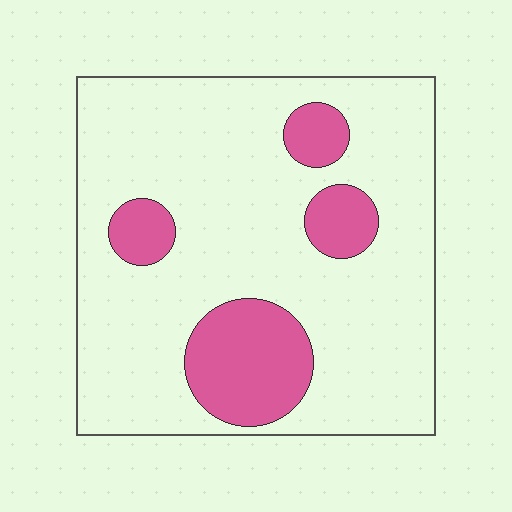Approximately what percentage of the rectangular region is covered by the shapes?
Approximately 20%.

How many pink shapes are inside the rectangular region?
4.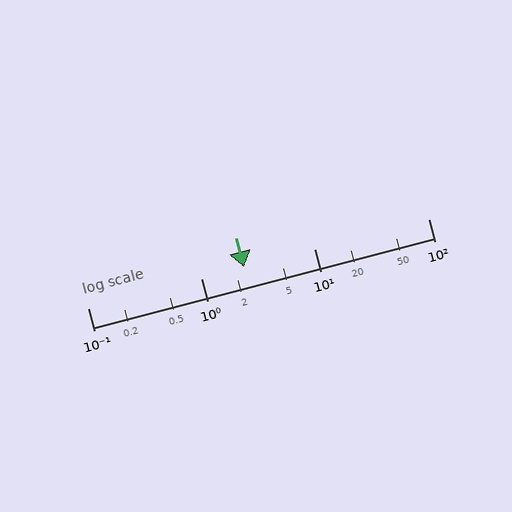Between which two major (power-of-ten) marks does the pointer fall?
The pointer is between 1 and 10.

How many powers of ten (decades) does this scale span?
The scale spans 3 decades, from 0.1 to 100.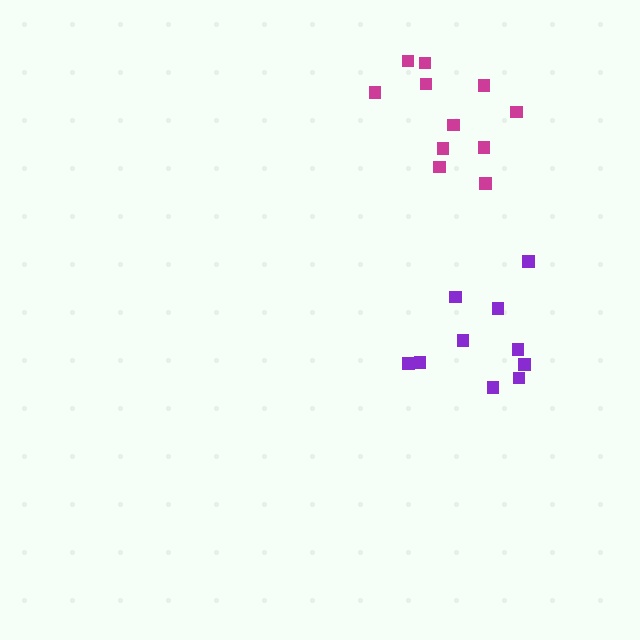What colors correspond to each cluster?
The clusters are colored: purple, magenta.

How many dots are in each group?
Group 1: 10 dots, Group 2: 11 dots (21 total).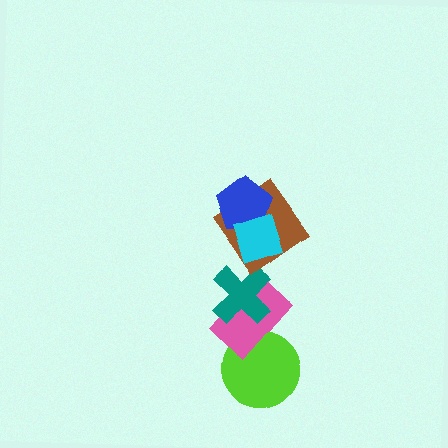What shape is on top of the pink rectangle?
The teal cross is on top of the pink rectangle.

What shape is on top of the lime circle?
The pink rectangle is on top of the lime circle.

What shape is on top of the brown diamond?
The blue pentagon is on top of the brown diamond.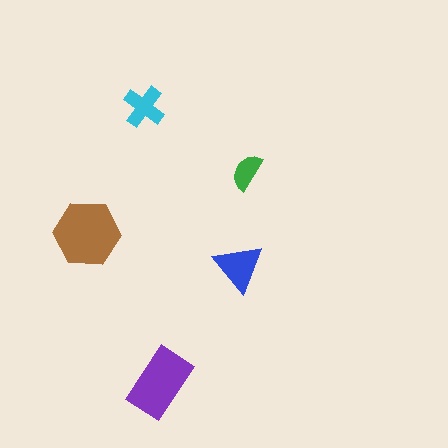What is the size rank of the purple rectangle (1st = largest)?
2nd.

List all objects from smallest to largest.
The green semicircle, the cyan cross, the blue triangle, the purple rectangle, the brown hexagon.